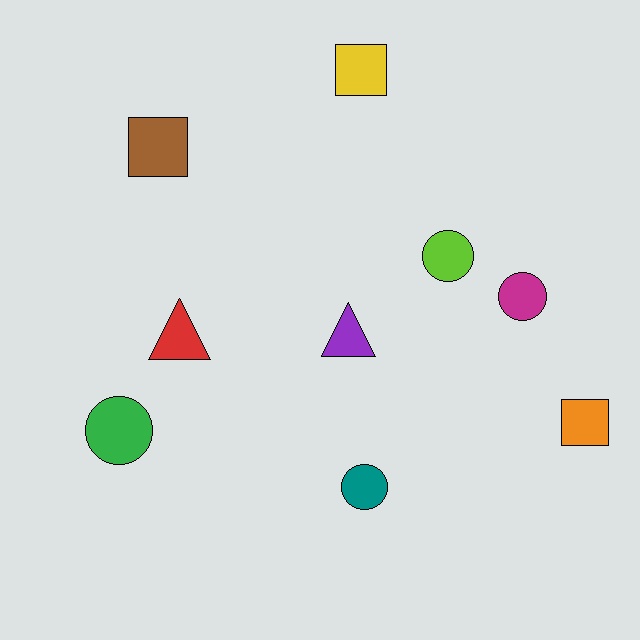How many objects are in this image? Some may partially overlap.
There are 9 objects.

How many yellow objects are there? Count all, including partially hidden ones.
There is 1 yellow object.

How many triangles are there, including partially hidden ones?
There are 2 triangles.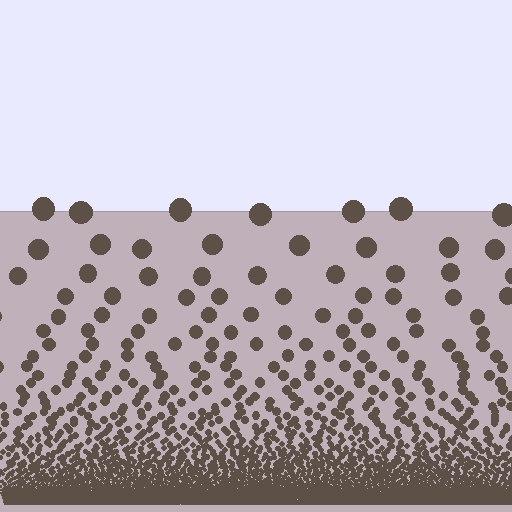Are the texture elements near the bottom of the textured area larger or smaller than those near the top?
Smaller. The gradient is inverted — elements near the bottom are smaller and denser.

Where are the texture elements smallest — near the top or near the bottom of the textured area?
Near the bottom.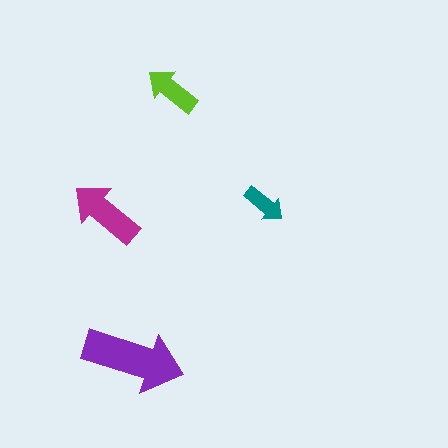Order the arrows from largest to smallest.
the purple one, the magenta one, the lime one, the teal one.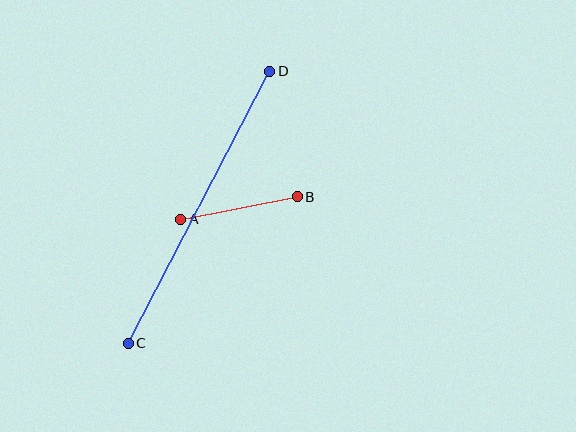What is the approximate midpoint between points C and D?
The midpoint is at approximately (199, 207) pixels.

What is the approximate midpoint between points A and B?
The midpoint is at approximately (239, 208) pixels.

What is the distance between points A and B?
The distance is approximately 119 pixels.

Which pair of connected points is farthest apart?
Points C and D are farthest apart.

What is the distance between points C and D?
The distance is approximately 307 pixels.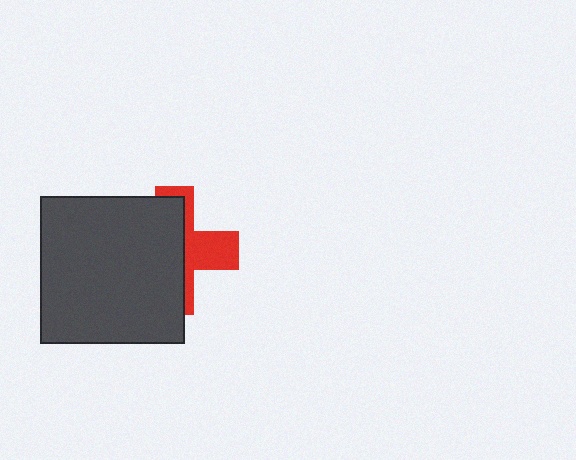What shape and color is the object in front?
The object in front is a dark gray rectangle.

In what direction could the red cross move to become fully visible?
The red cross could move right. That would shift it out from behind the dark gray rectangle entirely.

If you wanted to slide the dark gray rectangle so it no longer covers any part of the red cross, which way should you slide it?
Slide it left — that is the most direct way to separate the two shapes.